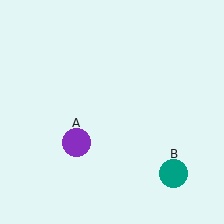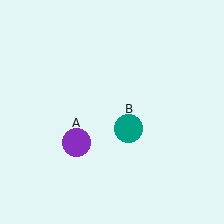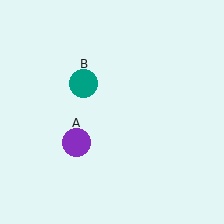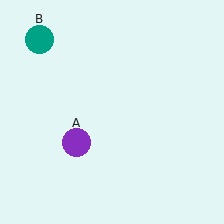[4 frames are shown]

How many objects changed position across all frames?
1 object changed position: teal circle (object B).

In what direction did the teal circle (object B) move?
The teal circle (object B) moved up and to the left.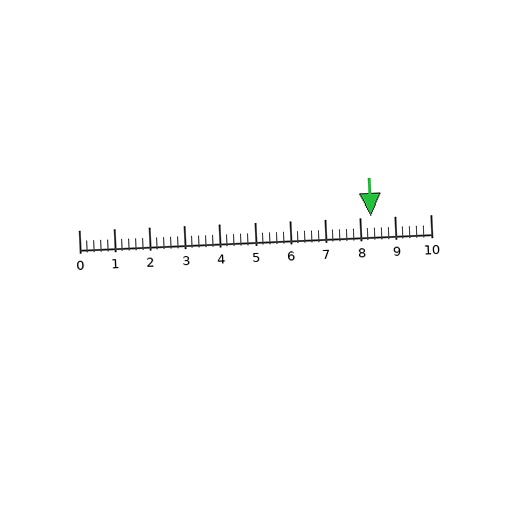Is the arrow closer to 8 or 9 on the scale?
The arrow is closer to 8.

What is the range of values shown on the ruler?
The ruler shows values from 0 to 10.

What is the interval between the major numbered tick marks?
The major tick marks are spaced 1 units apart.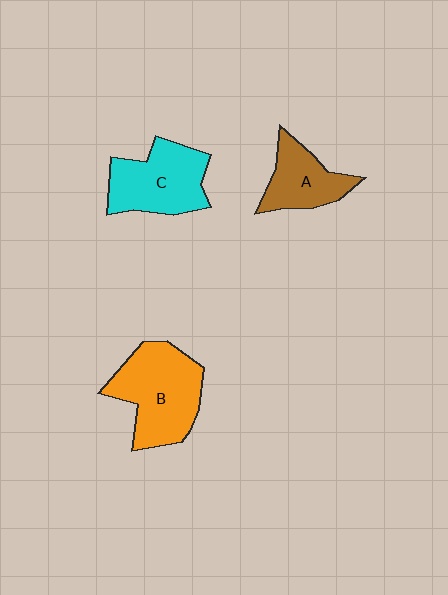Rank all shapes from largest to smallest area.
From largest to smallest: B (orange), C (cyan), A (brown).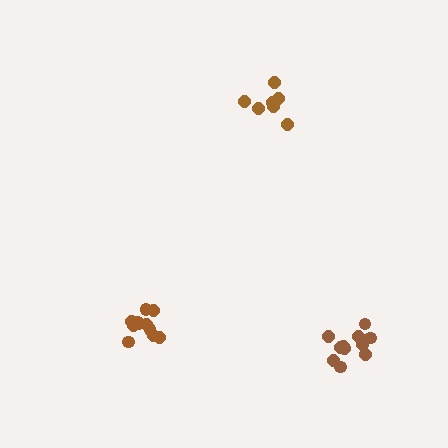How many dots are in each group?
Group 1: 7 dots, Group 2: 11 dots, Group 3: 11 dots (29 total).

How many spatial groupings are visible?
There are 3 spatial groupings.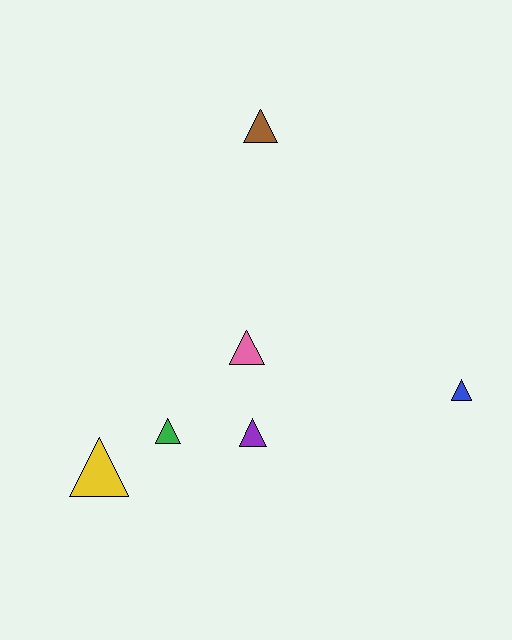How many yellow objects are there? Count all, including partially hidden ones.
There is 1 yellow object.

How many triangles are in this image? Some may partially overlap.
There are 6 triangles.